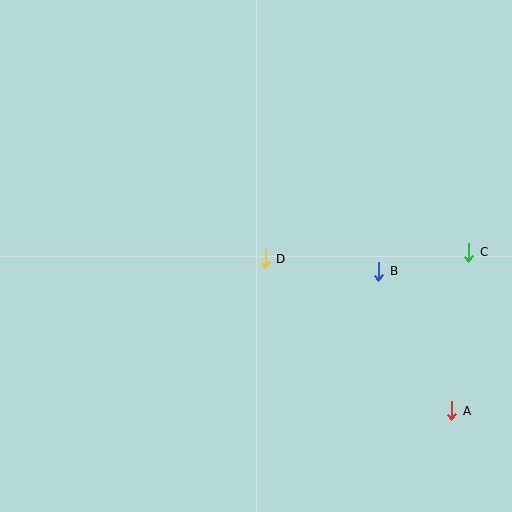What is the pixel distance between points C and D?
The distance between C and D is 204 pixels.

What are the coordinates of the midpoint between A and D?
The midpoint between A and D is at (358, 335).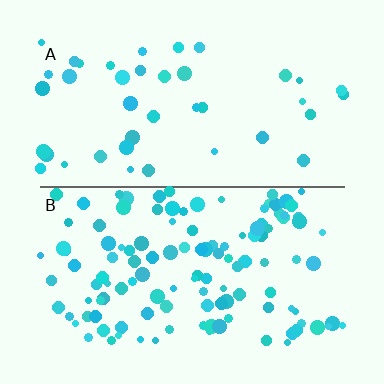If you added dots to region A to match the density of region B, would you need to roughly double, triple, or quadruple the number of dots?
Approximately triple.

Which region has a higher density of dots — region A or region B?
B (the bottom).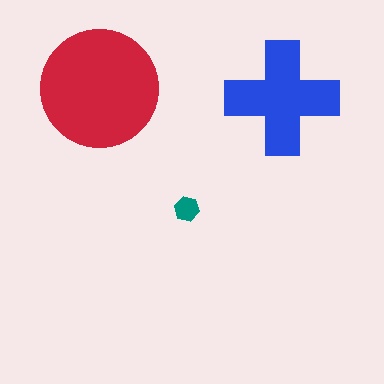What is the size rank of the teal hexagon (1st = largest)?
3rd.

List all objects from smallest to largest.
The teal hexagon, the blue cross, the red circle.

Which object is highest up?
The red circle is topmost.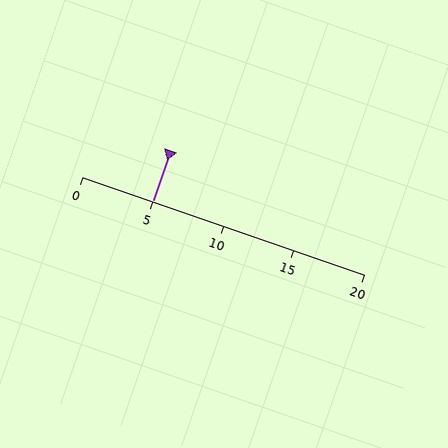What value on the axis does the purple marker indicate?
The marker indicates approximately 5.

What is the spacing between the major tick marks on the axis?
The major ticks are spaced 5 apart.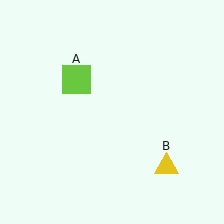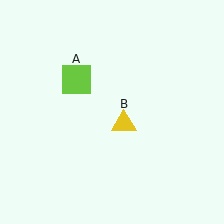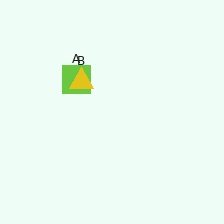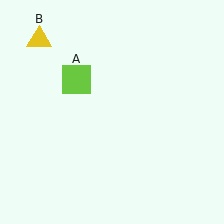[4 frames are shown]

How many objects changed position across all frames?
1 object changed position: yellow triangle (object B).